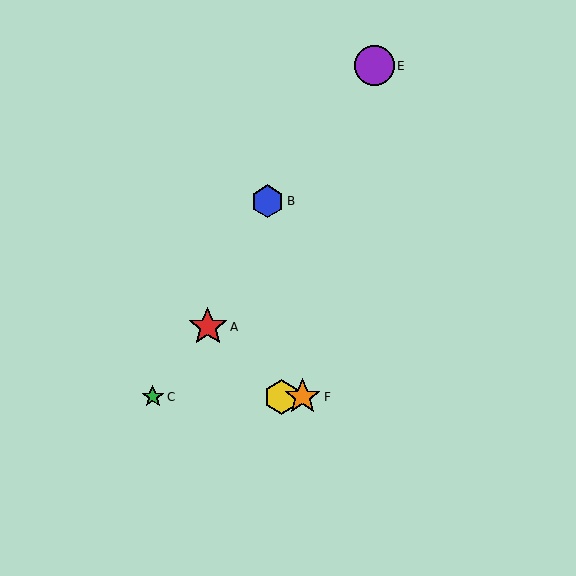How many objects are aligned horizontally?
3 objects (C, D, F) are aligned horizontally.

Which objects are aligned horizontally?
Objects C, D, F are aligned horizontally.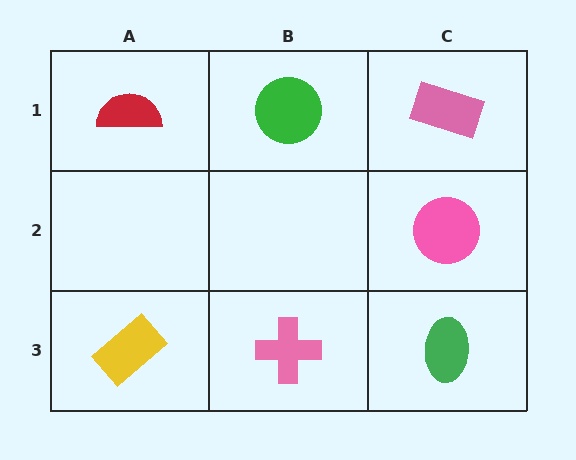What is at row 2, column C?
A pink circle.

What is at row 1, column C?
A pink rectangle.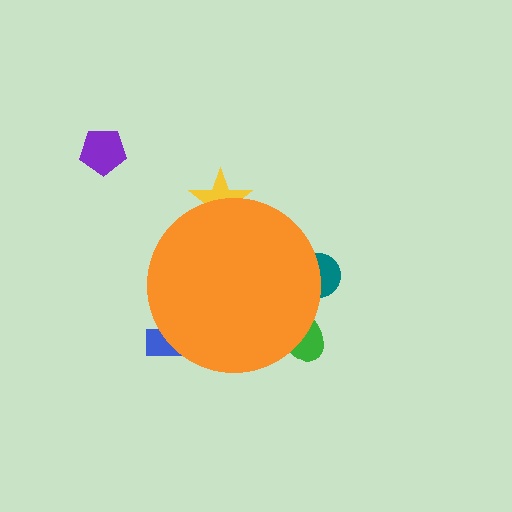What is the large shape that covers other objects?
An orange circle.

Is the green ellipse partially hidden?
Yes, the green ellipse is partially hidden behind the orange circle.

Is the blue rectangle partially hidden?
Yes, the blue rectangle is partially hidden behind the orange circle.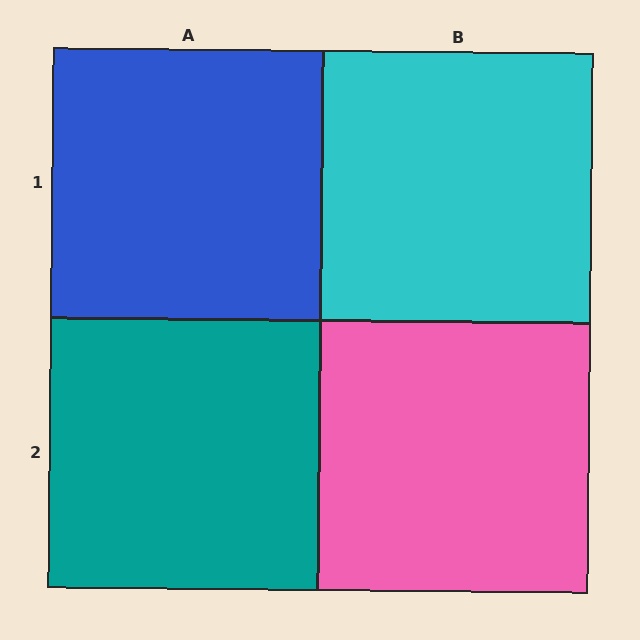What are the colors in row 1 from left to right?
Blue, cyan.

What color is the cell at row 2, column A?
Teal.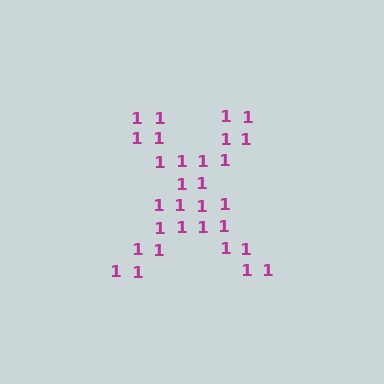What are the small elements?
The small elements are digit 1's.